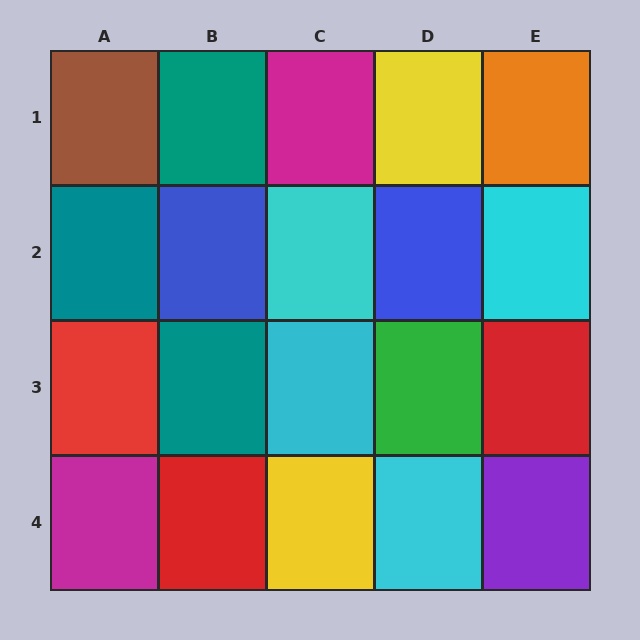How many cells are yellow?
2 cells are yellow.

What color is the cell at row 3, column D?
Green.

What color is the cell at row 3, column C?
Cyan.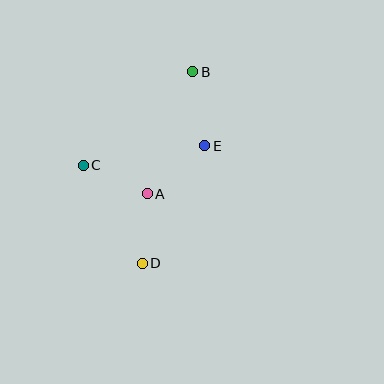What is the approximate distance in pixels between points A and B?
The distance between A and B is approximately 130 pixels.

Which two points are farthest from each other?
Points B and D are farthest from each other.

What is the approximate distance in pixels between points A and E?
The distance between A and E is approximately 75 pixels.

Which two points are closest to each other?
Points A and D are closest to each other.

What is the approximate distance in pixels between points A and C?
The distance between A and C is approximately 70 pixels.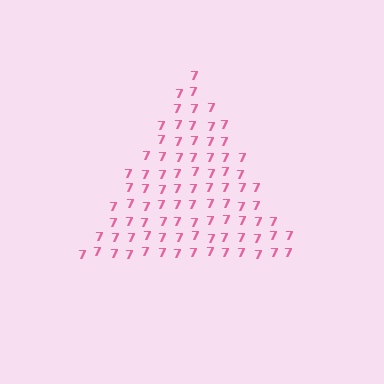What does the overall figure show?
The overall figure shows a triangle.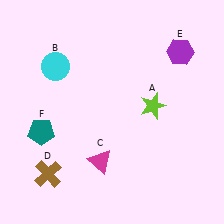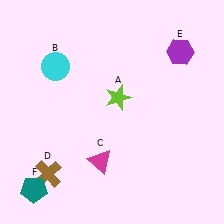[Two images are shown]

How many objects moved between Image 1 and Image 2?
2 objects moved between the two images.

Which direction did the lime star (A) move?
The lime star (A) moved left.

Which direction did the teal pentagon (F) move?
The teal pentagon (F) moved down.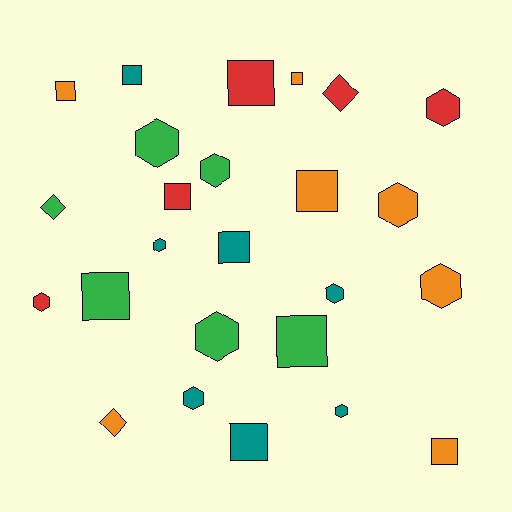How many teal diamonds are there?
There are no teal diamonds.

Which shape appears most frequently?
Hexagon, with 11 objects.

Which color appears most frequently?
Orange, with 7 objects.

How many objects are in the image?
There are 25 objects.